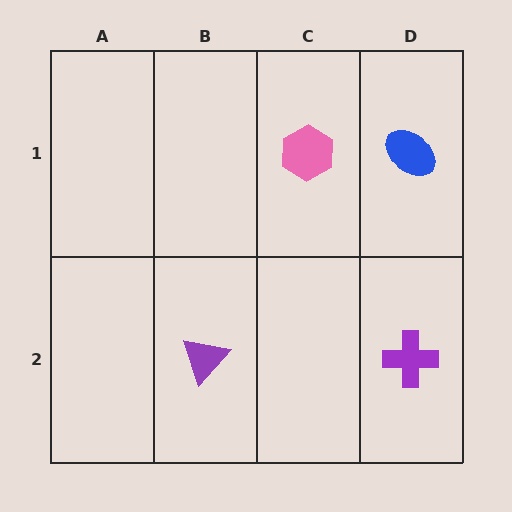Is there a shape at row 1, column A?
No, that cell is empty.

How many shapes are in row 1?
2 shapes.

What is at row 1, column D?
A blue ellipse.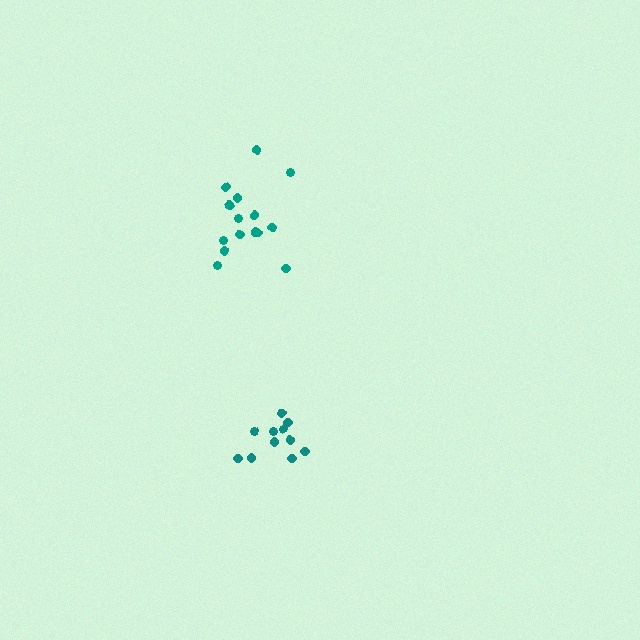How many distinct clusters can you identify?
There are 2 distinct clusters.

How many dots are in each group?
Group 1: 15 dots, Group 2: 11 dots (26 total).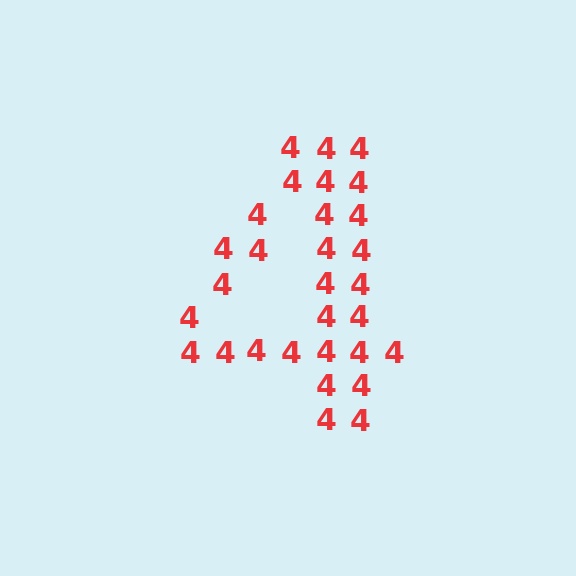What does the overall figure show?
The overall figure shows the digit 4.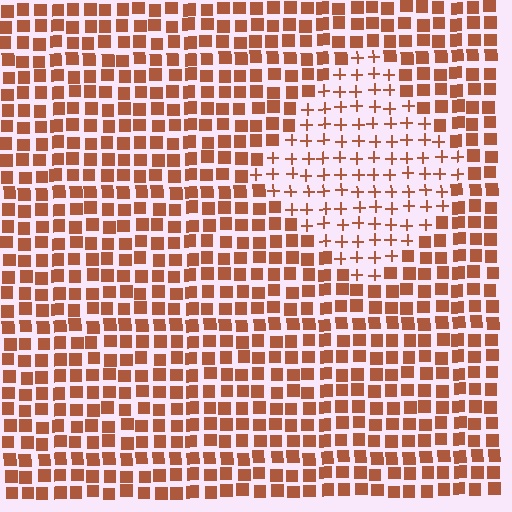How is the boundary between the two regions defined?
The boundary is defined by a change in element shape: plus signs inside vs. squares outside. All elements share the same color and spacing.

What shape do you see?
I see a diamond.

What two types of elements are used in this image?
The image uses plus signs inside the diamond region and squares outside it.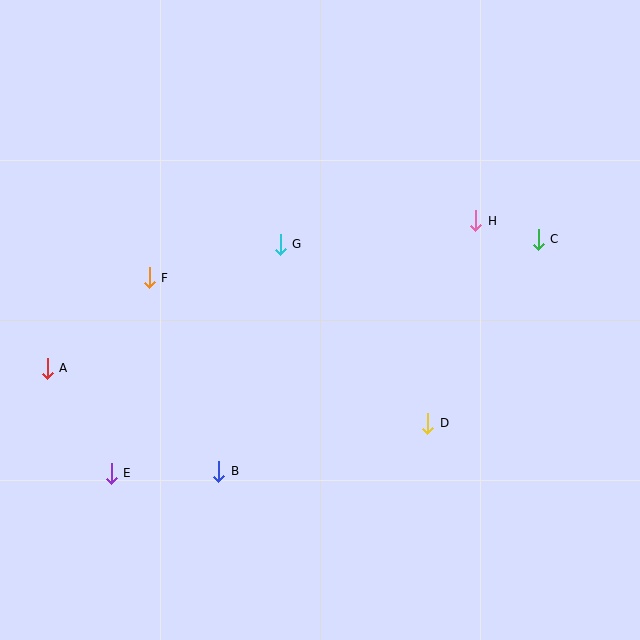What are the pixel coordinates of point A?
Point A is at (47, 368).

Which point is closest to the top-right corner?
Point C is closest to the top-right corner.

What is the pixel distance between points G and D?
The distance between G and D is 232 pixels.